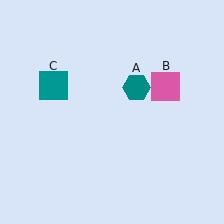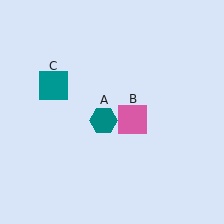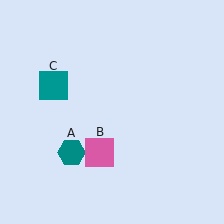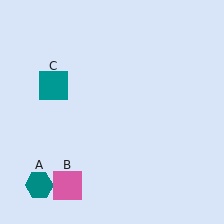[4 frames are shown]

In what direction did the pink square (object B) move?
The pink square (object B) moved down and to the left.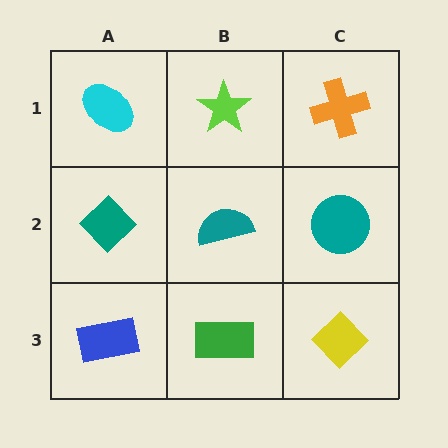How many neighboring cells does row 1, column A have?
2.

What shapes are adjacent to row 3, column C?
A teal circle (row 2, column C), a green rectangle (row 3, column B).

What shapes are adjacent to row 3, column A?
A teal diamond (row 2, column A), a green rectangle (row 3, column B).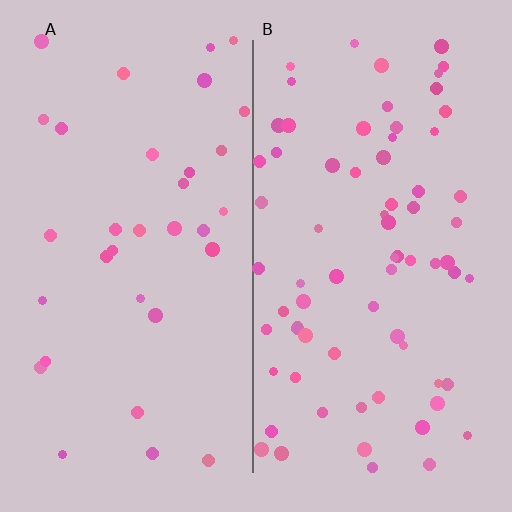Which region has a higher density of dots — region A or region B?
B (the right).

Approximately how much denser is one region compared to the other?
Approximately 2.2× — region B over region A.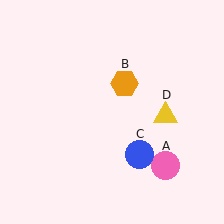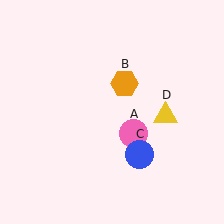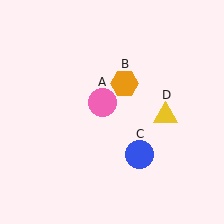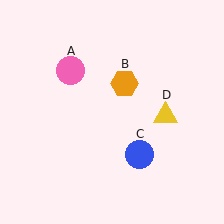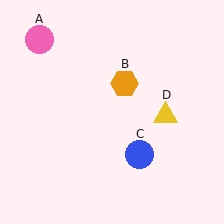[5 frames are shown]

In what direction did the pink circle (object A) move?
The pink circle (object A) moved up and to the left.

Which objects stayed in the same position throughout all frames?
Orange hexagon (object B) and blue circle (object C) and yellow triangle (object D) remained stationary.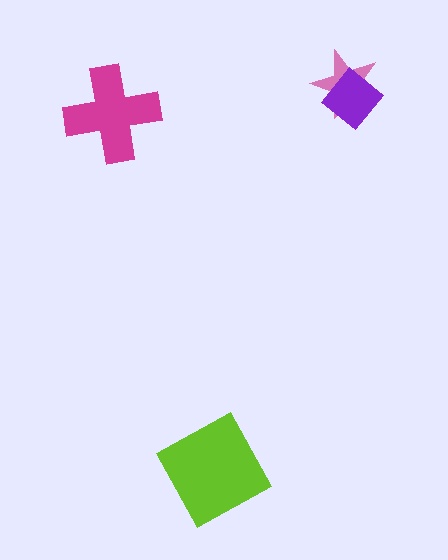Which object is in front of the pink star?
The purple diamond is in front of the pink star.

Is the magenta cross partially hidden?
No, no other shape covers it.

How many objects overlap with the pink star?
1 object overlaps with the pink star.